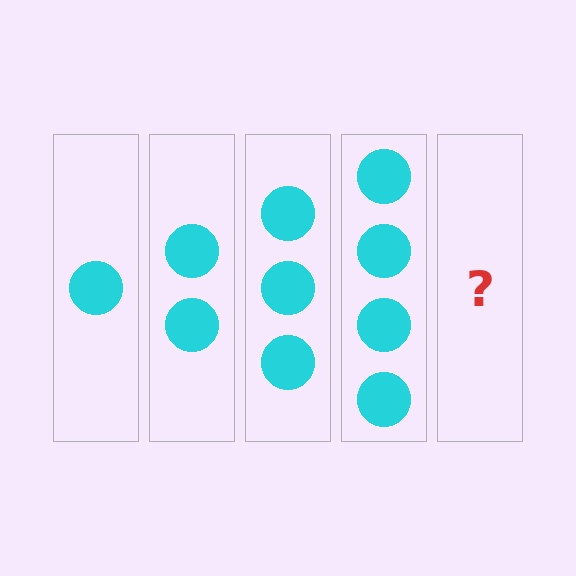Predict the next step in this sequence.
The next step is 5 circles.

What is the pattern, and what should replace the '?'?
The pattern is that each step adds one more circle. The '?' should be 5 circles.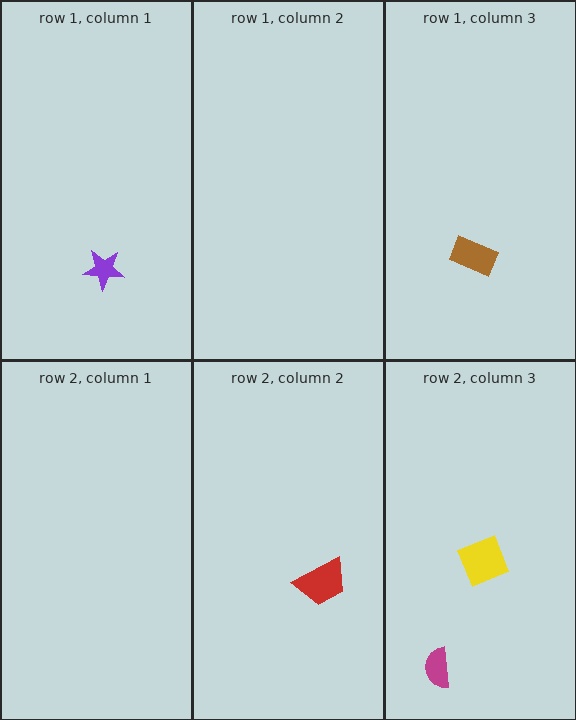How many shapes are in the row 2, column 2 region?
1.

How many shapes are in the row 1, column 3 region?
1.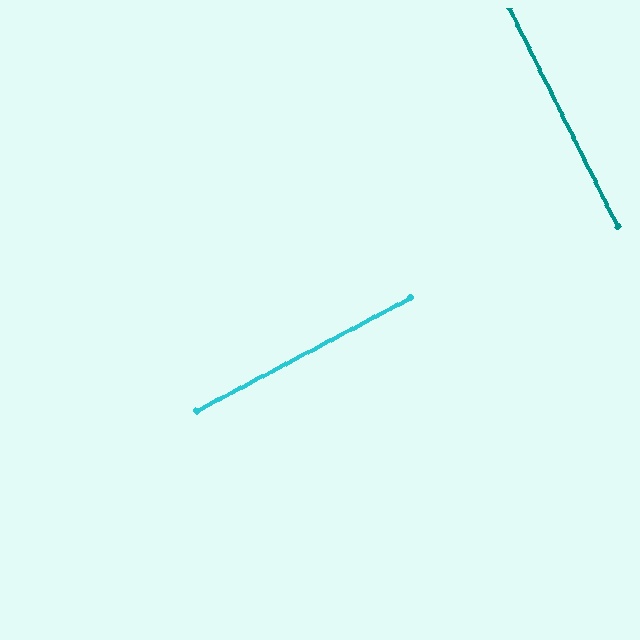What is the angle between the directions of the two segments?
Approximately 88 degrees.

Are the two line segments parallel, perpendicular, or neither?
Perpendicular — they meet at approximately 88°.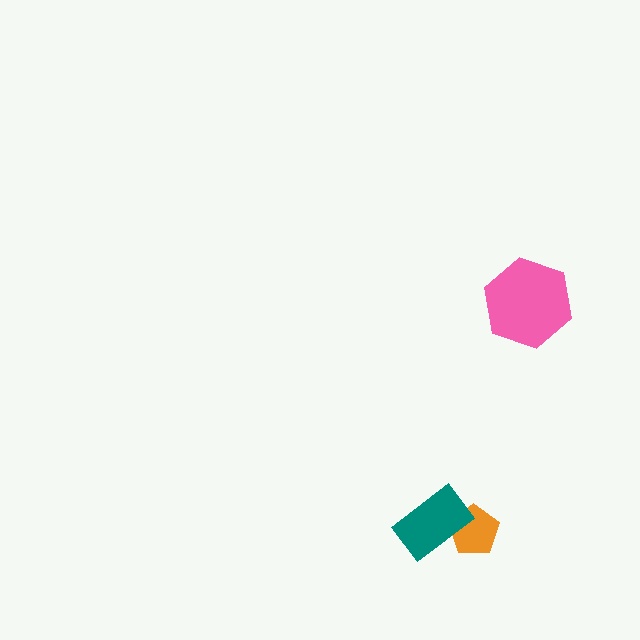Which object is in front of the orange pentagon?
The teal rectangle is in front of the orange pentagon.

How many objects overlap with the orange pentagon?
1 object overlaps with the orange pentagon.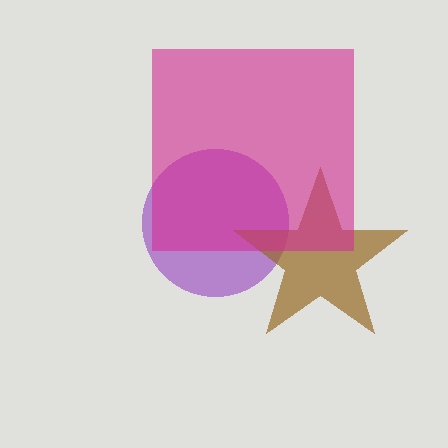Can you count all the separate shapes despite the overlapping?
Yes, there are 3 separate shapes.